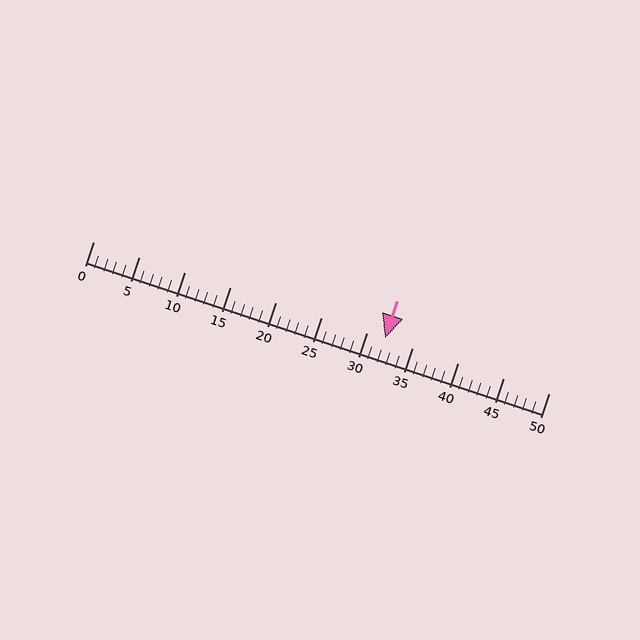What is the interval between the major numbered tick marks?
The major tick marks are spaced 5 units apart.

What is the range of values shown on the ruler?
The ruler shows values from 0 to 50.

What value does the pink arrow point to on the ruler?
The pink arrow points to approximately 32.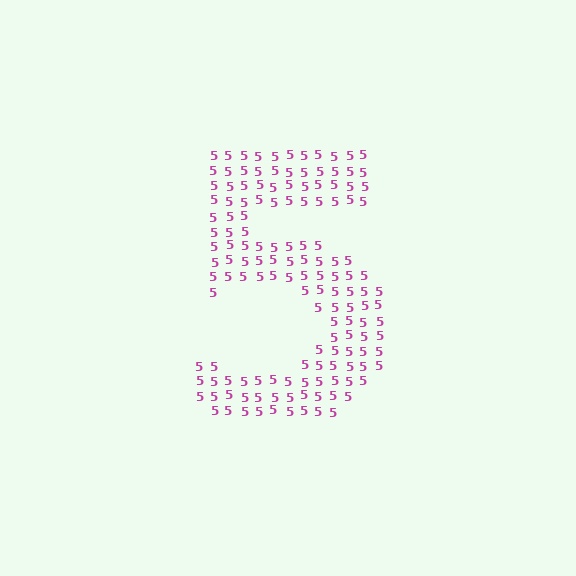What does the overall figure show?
The overall figure shows the digit 5.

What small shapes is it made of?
It is made of small digit 5's.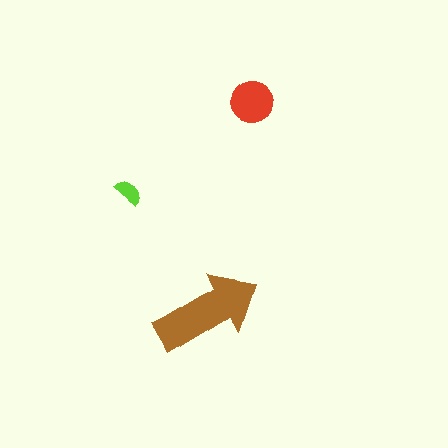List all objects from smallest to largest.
The lime semicircle, the red circle, the brown arrow.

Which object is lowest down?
The brown arrow is bottommost.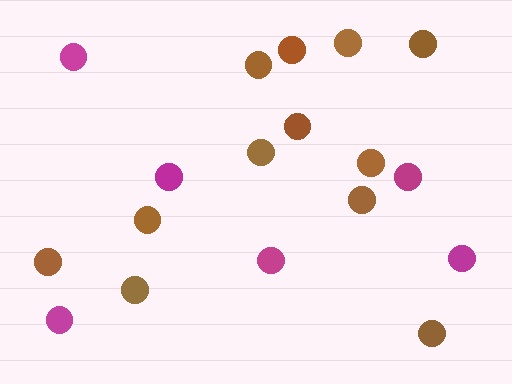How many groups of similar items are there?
There are 2 groups: one group of brown circles (12) and one group of magenta circles (6).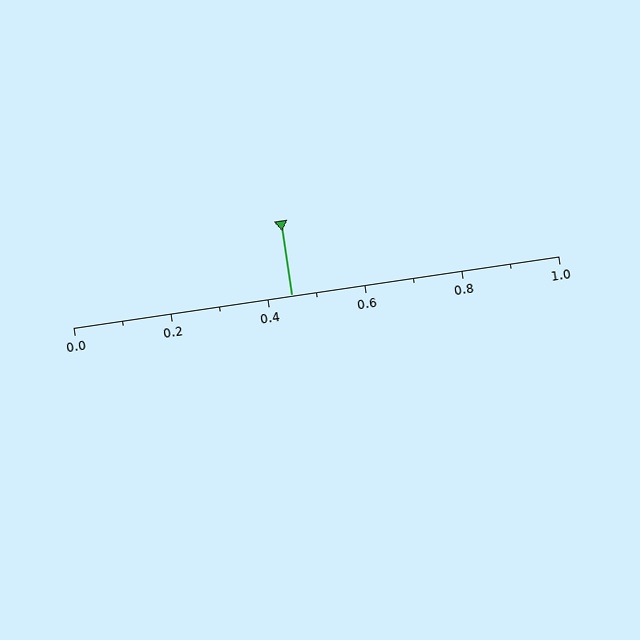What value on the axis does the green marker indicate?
The marker indicates approximately 0.45.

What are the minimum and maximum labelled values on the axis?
The axis runs from 0.0 to 1.0.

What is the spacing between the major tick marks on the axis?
The major ticks are spaced 0.2 apart.